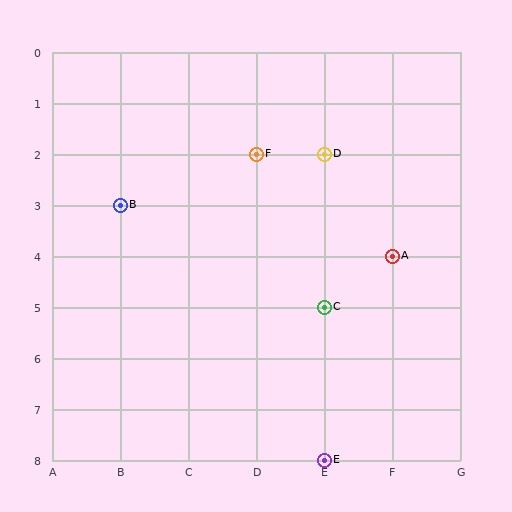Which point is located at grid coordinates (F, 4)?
Point A is at (F, 4).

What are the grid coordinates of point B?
Point B is at grid coordinates (B, 3).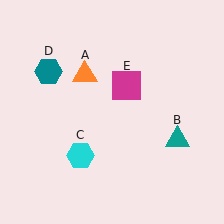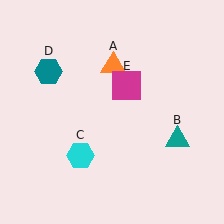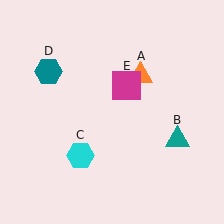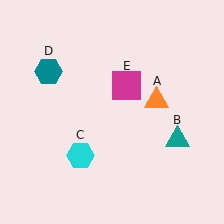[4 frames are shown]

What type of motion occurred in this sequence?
The orange triangle (object A) rotated clockwise around the center of the scene.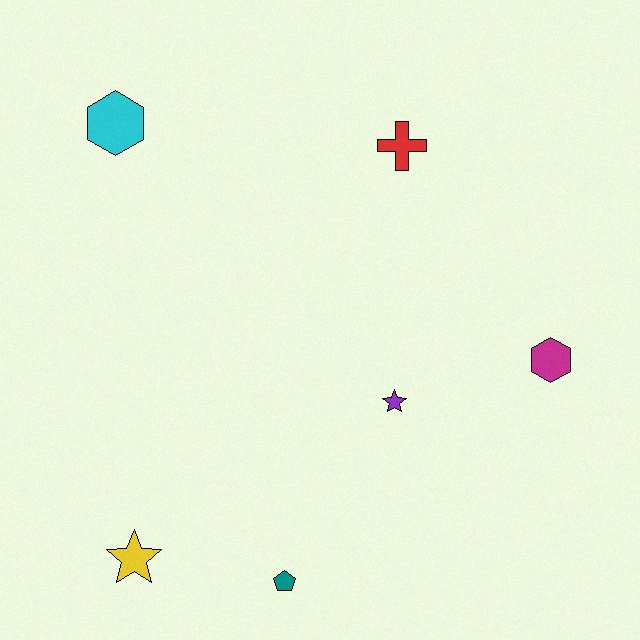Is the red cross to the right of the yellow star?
Yes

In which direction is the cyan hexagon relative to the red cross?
The cyan hexagon is to the left of the red cross.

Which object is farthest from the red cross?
The yellow star is farthest from the red cross.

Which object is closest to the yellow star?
The teal pentagon is closest to the yellow star.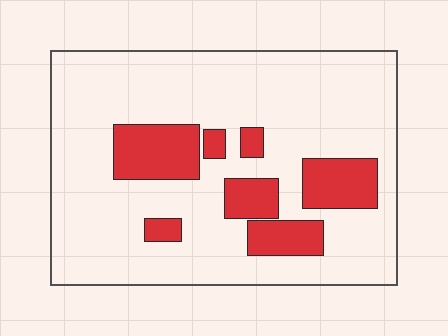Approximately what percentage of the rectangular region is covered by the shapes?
Approximately 20%.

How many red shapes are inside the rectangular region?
7.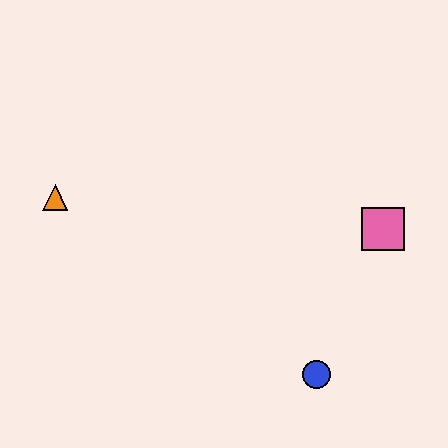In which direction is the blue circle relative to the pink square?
The blue circle is below the pink square.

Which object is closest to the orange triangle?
The blue circle is closest to the orange triangle.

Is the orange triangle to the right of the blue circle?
No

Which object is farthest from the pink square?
The orange triangle is farthest from the pink square.